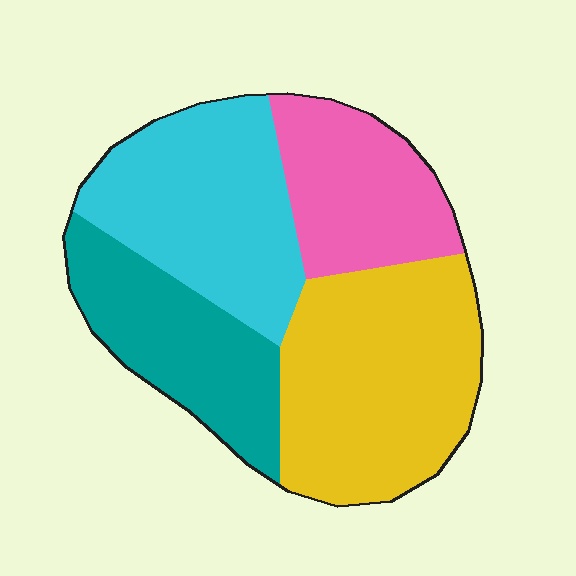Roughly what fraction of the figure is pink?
Pink takes up about one fifth (1/5) of the figure.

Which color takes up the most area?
Yellow, at roughly 35%.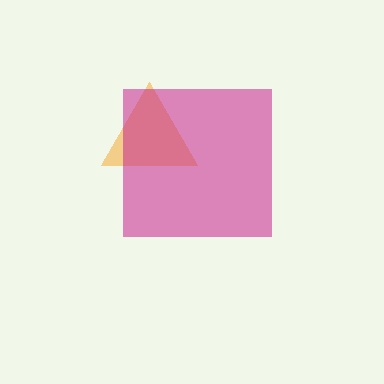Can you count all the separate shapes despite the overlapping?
Yes, there are 2 separate shapes.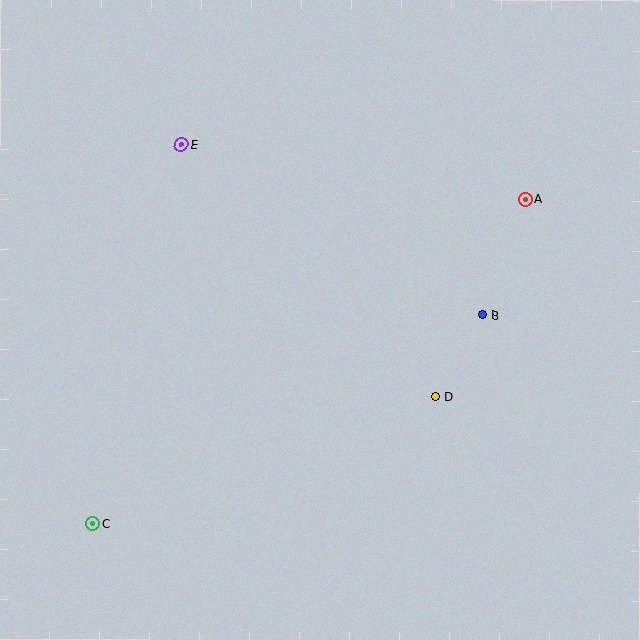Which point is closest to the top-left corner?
Point E is closest to the top-left corner.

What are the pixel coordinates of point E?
Point E is at (181, 144).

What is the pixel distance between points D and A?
The distance between D and A is 218 pixels.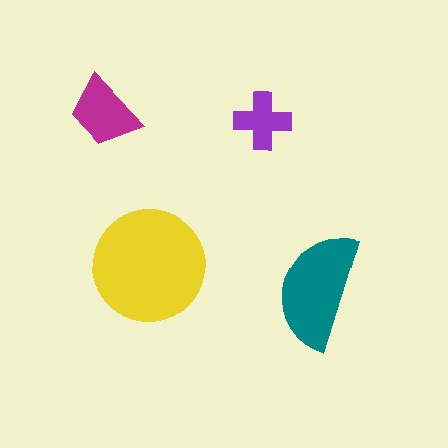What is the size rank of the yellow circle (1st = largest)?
1st.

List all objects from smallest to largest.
The purple cross, the magenta trapezoid, the teal semicircle, the yellow circle.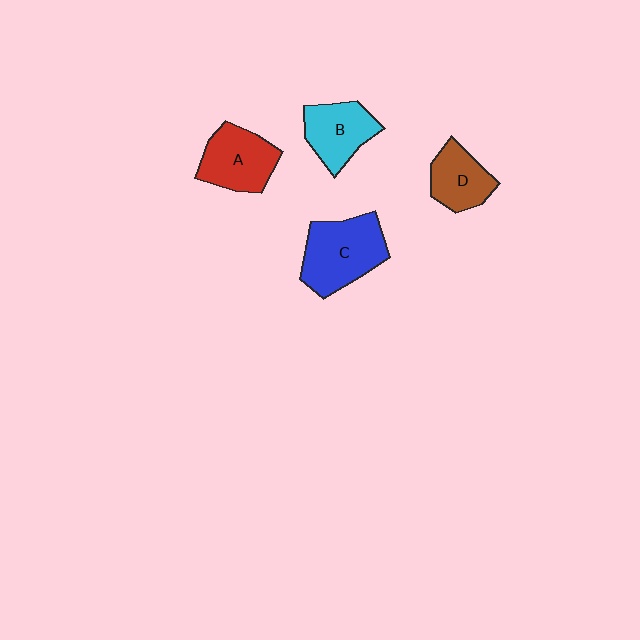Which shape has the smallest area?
Shape D (brown).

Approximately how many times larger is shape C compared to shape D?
Approximately 1.6 times.